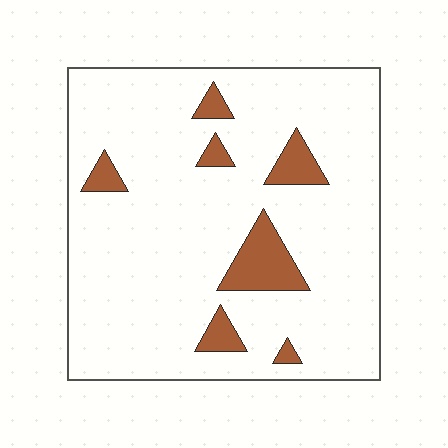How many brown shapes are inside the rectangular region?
7.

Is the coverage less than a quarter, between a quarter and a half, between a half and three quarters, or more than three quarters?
Less than a quarter.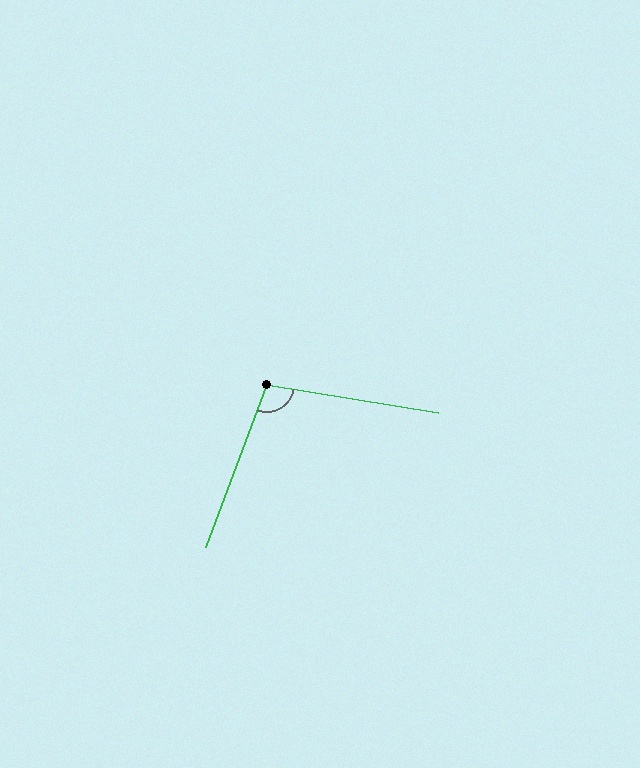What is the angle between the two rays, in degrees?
Approximately 102 degrees.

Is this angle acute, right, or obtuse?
It is obtuse.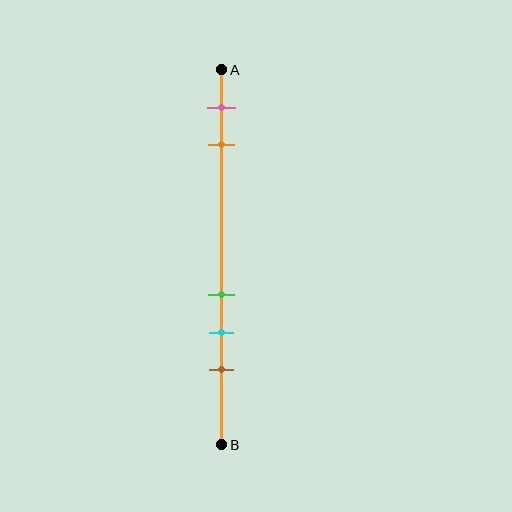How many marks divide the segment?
There are 5 marks dividing the segment.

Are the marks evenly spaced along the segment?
No, the marks are not evenly spaced.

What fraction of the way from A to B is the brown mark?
The brown mark is approximately 80% (0.8) of the way from A to B.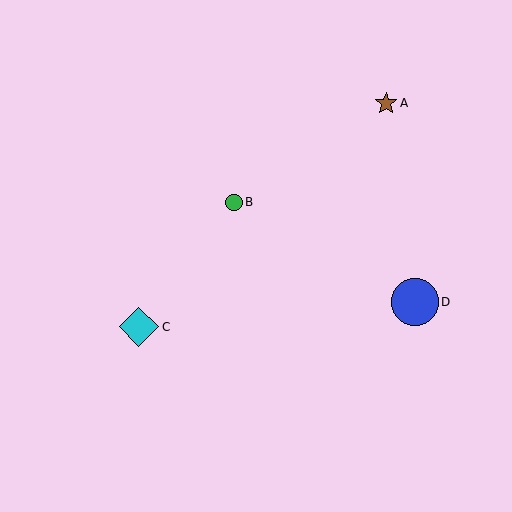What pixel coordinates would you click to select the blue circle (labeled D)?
Click at (415, 302) to select the blue circle D.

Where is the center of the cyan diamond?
The center of the cyan diamond is at (139, 327).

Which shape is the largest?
The blue circle (labeled D) is the largest.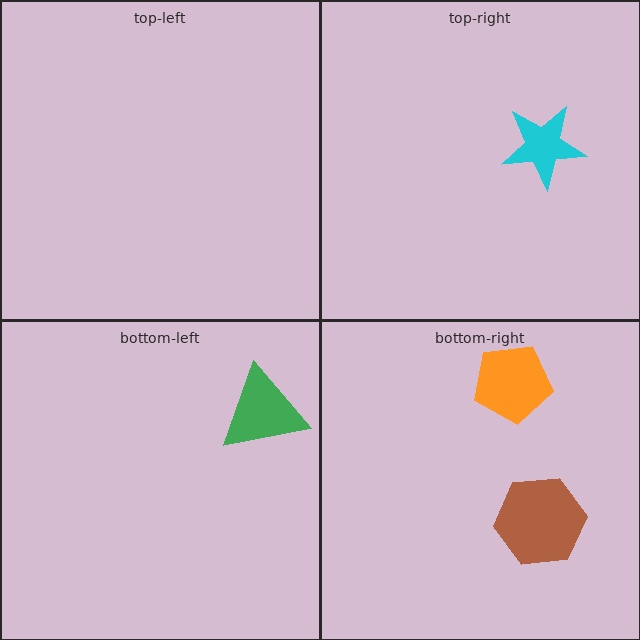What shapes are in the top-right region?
The cyan star.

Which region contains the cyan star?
The top-right region.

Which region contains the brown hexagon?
The bottom-right region.